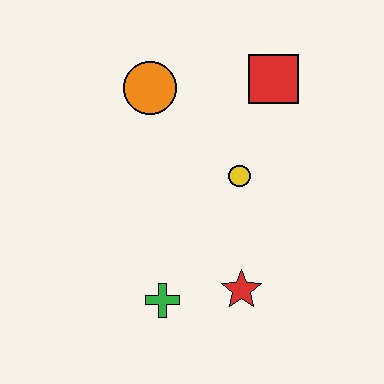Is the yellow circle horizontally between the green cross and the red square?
Yes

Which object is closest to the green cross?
The red star is closest to the green cross.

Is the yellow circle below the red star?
No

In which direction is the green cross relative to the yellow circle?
The green cross is below the yellow circle.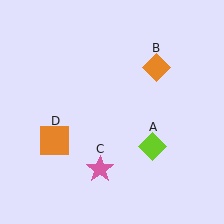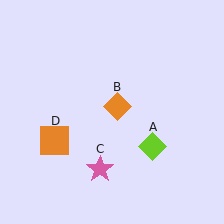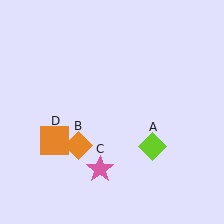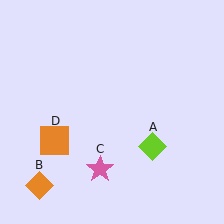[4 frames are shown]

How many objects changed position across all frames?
1 object changed position: orange diamond (object B).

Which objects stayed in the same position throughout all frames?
Lime diamond (object A) and pink star (object C) and orange square (object D) remained stationary.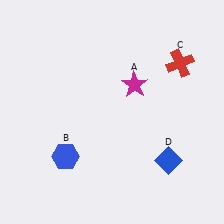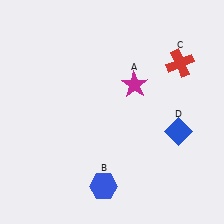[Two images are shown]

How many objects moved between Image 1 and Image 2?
2 objects moved between the two images.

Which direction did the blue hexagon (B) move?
The blue hexagon (B) moved right.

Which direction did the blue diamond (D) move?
The blue diamond (D) moved up.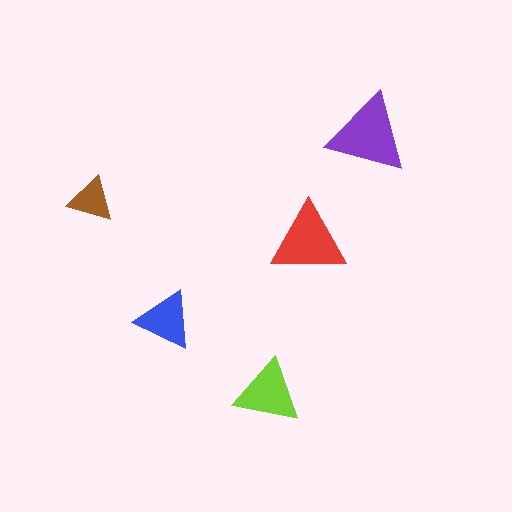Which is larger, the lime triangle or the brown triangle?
The lime one.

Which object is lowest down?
The lime triangle is bottommost.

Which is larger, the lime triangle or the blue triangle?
The lime one.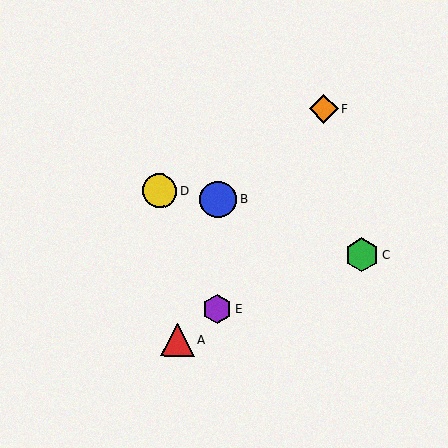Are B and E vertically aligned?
Yes, both are at x≈218.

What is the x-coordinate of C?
Object C is at x≈362.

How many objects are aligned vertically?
2 objects (B, E) are aligned vertically.